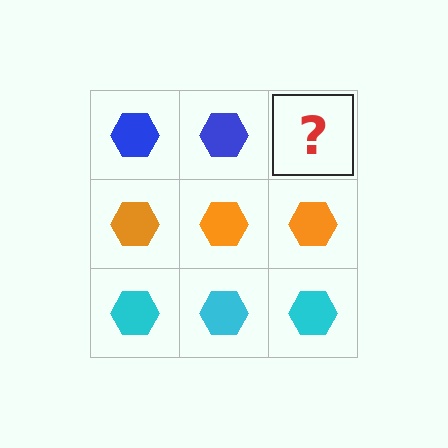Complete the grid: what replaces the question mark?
The question mark should be replaced with a blue hexagon.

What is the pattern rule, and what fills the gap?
The rule is that each row has a consistent color. The gap should be filled with a blue hexagon.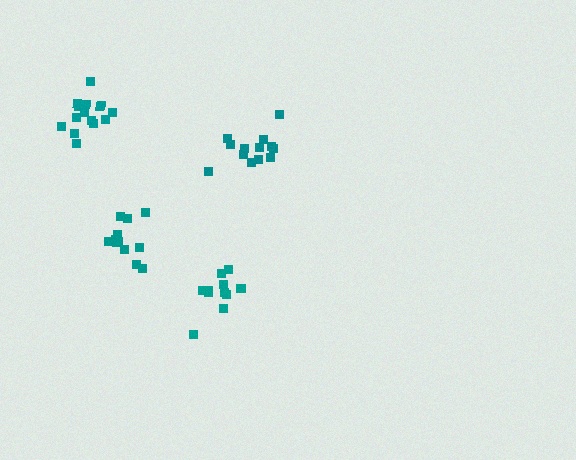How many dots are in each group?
Group 1: 12 dots, Group 2: 16 dots, Group 3: 13 dots, Group 4: 11 dots (52 total).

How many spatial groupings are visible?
There are 4 spatial groupings.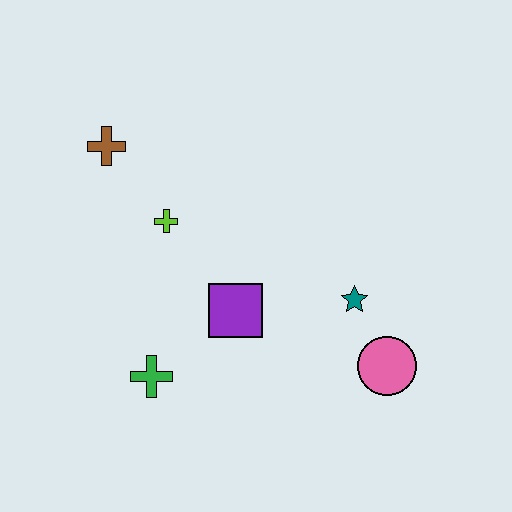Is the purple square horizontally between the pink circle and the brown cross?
Yes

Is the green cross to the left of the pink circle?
Yes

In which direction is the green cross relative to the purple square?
The green cross is to the left of the purple square.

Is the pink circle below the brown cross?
Yes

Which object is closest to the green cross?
The purple square is closest to the green cross.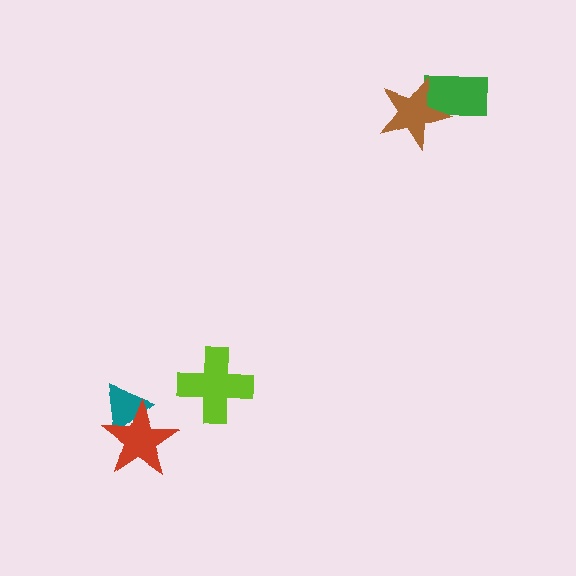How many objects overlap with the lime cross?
0 objects overlap with the lime cross.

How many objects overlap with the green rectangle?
1 object overlaps with the green rectangle.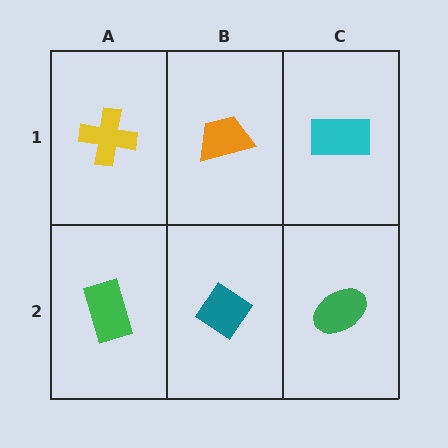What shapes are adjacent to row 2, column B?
An orange trapezoid (row 1, column B), a green rectangle (row 2, column A), a green ellipse (row 2, column C).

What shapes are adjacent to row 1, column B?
A teal diamond (row 2, column B), a yellow cross (row 1, column A), a cyan rectangle (row 1, column C).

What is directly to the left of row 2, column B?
A green rectangle.